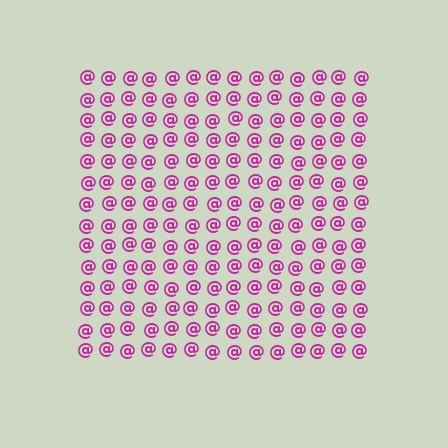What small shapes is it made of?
It is made of small at signs.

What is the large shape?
The large shape is a square.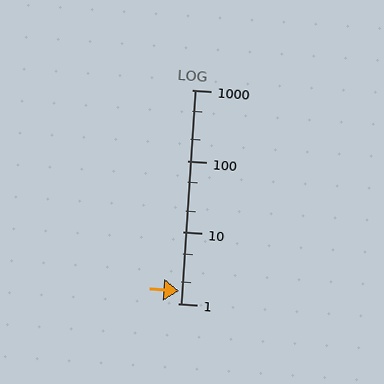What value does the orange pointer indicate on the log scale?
The pointer indicates approximately 1.5.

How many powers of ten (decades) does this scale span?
The scale spans 3 decades, from 1 to 1000.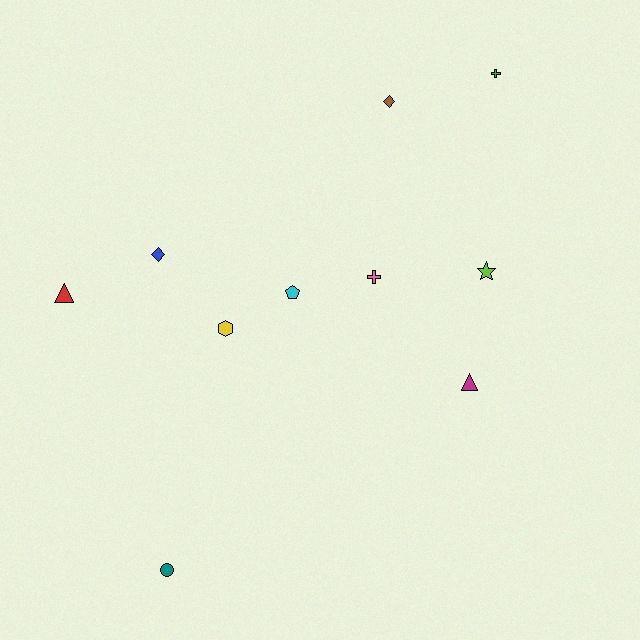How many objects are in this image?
There are 10 objects.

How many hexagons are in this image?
There is 1 hexagon.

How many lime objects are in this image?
There is 1 lime object.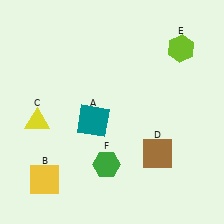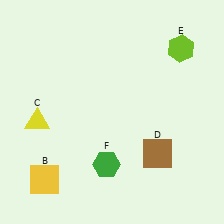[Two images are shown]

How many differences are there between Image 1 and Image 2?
There is 1 difference between the two images.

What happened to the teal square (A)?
The teal square (A) was removed in Image 2. It was in the bottom-left area of Image 1.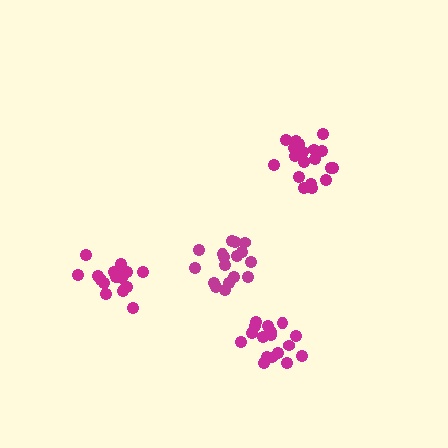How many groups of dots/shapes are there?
There are 4 groups.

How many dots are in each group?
Group 1: 17 dots, Group 2: 20 dots, Group 3: 17 dots, Group 4: 17 dots (71 total).